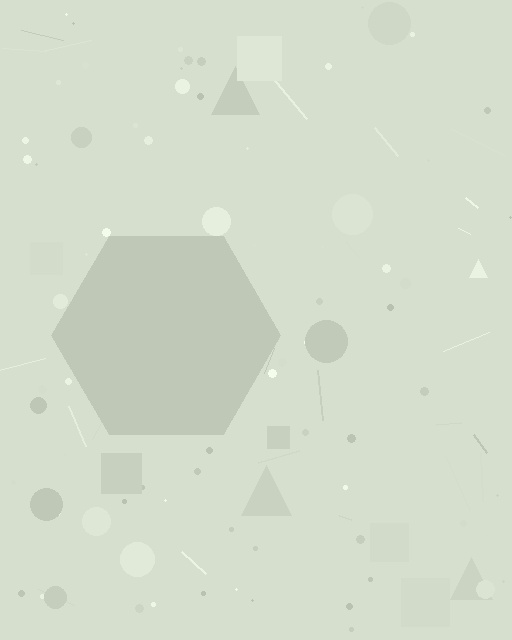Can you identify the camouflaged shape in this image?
The camouflaged shape is a hexagon.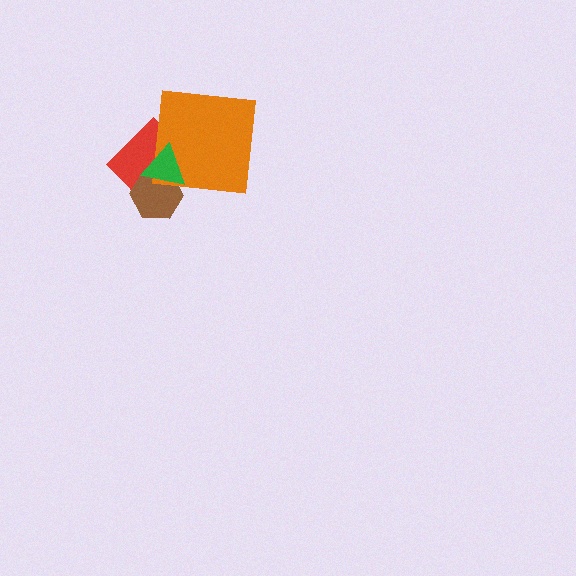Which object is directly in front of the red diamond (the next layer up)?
The brown hexagon is directly in front of the red diamond.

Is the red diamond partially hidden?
Yes, it is partially covered by another shape.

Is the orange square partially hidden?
Yes, it is partially covered by another shape.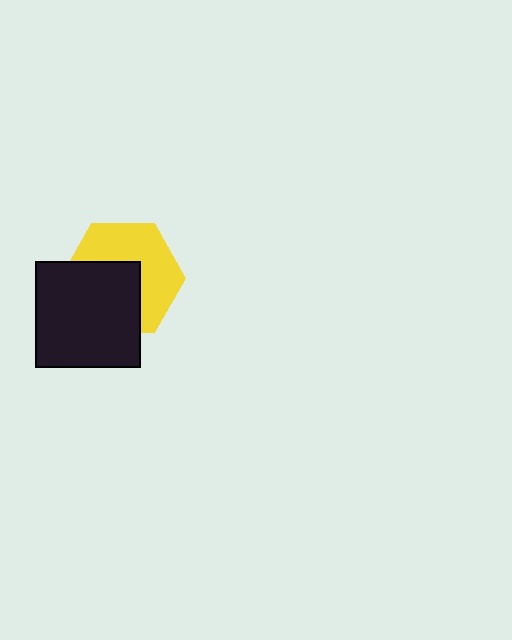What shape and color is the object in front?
The object in front is a black square.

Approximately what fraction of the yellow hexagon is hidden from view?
Roughly 47% of the yellow hexagon is hidden behind the black square.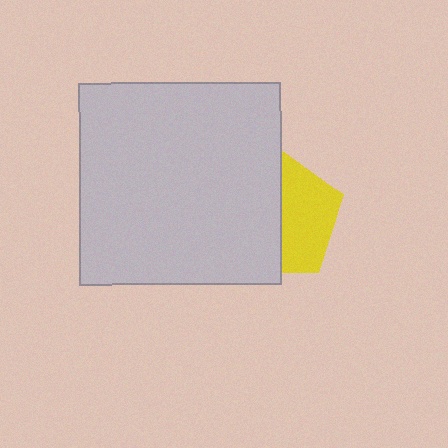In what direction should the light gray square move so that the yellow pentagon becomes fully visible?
The light gray square should move left. That is the shortest direction to clear the overlap and leave the yellow pentagon fully visible.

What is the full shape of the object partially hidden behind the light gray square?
The partially hidden object is a yellow pentagon.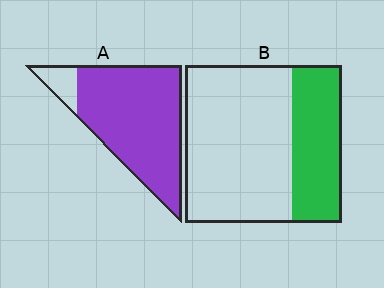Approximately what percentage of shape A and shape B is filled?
A is approximately 90% and B is approximately 30%.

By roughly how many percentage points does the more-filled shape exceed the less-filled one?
By roughly 55 percentage points (A over B).